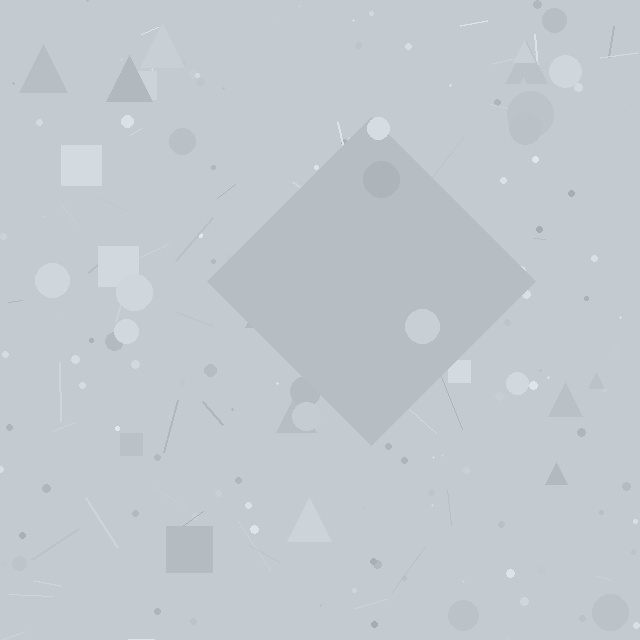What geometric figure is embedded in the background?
A diamond is embedded in the background.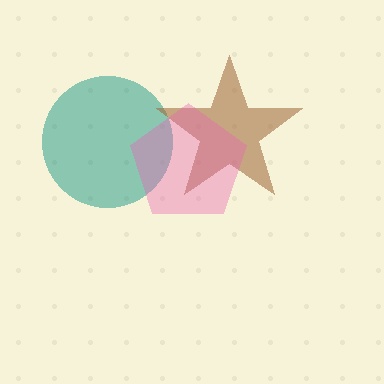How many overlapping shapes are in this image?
There are 3 overlapping shapes in the image.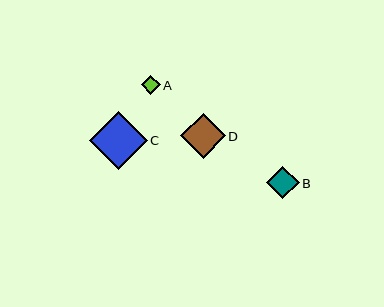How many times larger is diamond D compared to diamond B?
Diamond D is approximately 1.4 times the size of diamond B.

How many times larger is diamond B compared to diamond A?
Diamond B is approximately 1.7 times the size of diamond A.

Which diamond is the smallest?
Diamond A is the smallest with a size of approximately 19 pixels.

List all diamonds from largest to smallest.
From largest to smallest: C, D, B, A.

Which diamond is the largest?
Diamond C is the largest with a size of approximately 58 pixels.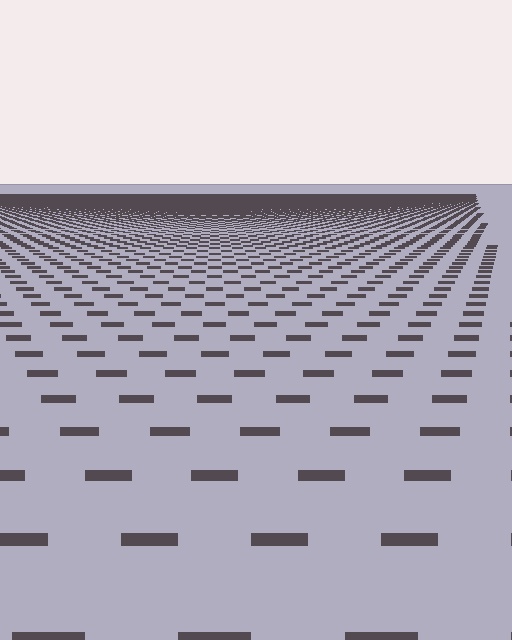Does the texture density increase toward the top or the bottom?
Density increases toward the top.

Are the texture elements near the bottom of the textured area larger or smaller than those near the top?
Larger. Near the bottom, elements are closer to the viewer and appear at a bigger on-screen size.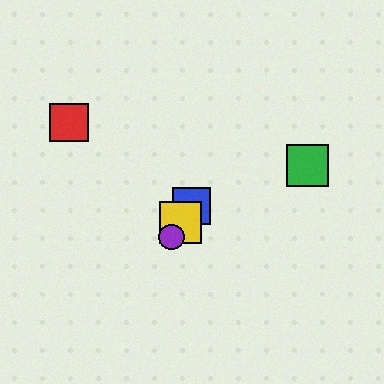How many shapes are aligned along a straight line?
3 shapes (the blue square, the yellow square, the purple circle) are aligned along a straight line.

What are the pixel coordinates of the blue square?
The blue square is at (191, 206).